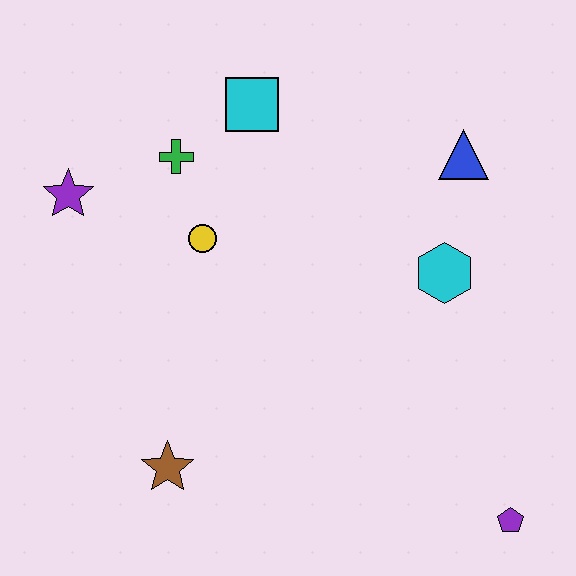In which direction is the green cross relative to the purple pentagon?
The green cross is above the purple pentagon.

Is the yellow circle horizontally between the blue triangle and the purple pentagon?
No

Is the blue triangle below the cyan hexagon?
No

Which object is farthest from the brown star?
The blue triangle is farthest from the brown star.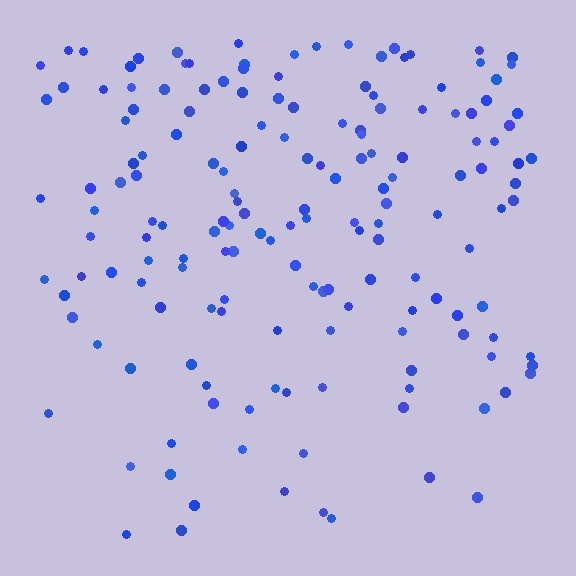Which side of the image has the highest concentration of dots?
The top.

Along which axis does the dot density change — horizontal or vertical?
Vertical.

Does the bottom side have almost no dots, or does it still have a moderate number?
Still a moderate number, just noticeably fewer than the top.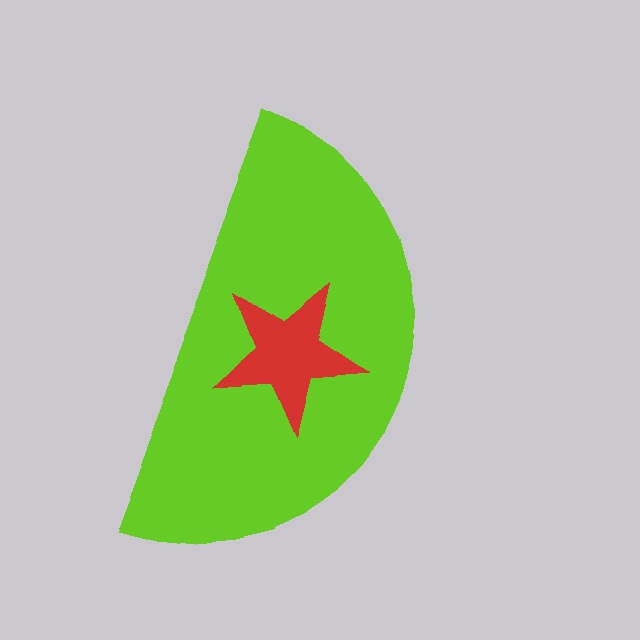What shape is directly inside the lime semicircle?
The red star.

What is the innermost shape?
The red star.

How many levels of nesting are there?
2.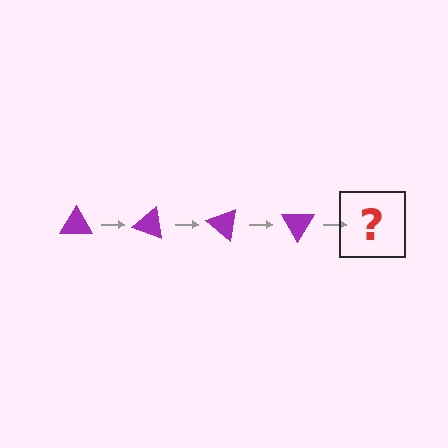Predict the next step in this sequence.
The next step is a purple triangle rotated 80 degrees.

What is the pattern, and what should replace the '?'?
The pattern is that the triangle rotates 20 degrees each step. The '?' should be a purple triangle rotated 80 degrees.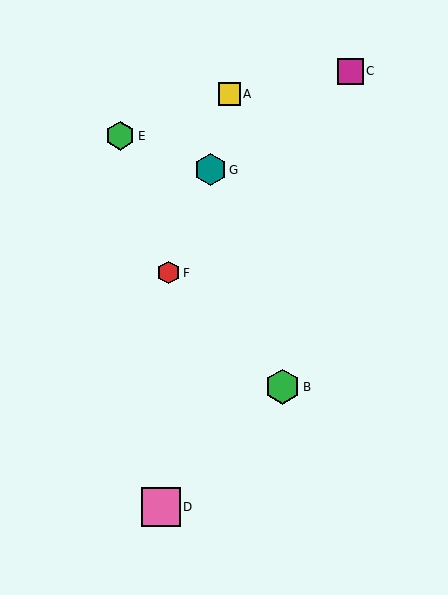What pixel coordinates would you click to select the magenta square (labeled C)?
Click at (350, 71) to select the magenta square C.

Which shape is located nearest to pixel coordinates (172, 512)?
The pink square (labeled D) at (161, 507) is nearest to that location.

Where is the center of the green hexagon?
The center of the green hexagon is at (283, 387).